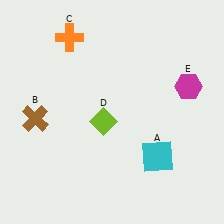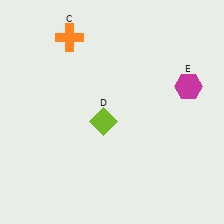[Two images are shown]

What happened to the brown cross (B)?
The brown cross (B) was removed in Image 2. It was in the bottom-left area of Image 1.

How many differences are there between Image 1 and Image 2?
There are 2 differences between the two images.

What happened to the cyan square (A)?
The cyan square (A) was removed in Image 2. It was in the bottom-right area of Image 1.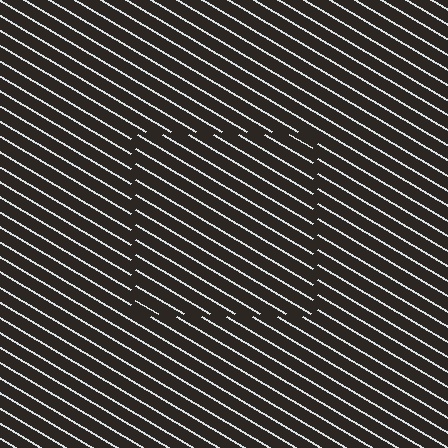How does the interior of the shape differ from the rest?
The interior of the shape contains the same grating, shifted by half a period — the contour is defined by the phase discontinuity where line-ends from the inner and outer gratings abut.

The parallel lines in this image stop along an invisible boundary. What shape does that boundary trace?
An illusory square. The interior of the shape contains the same grating, shifted by half a period — the contour is defined by the phase discontinuity where line-ends from the inner and outer gratings abut.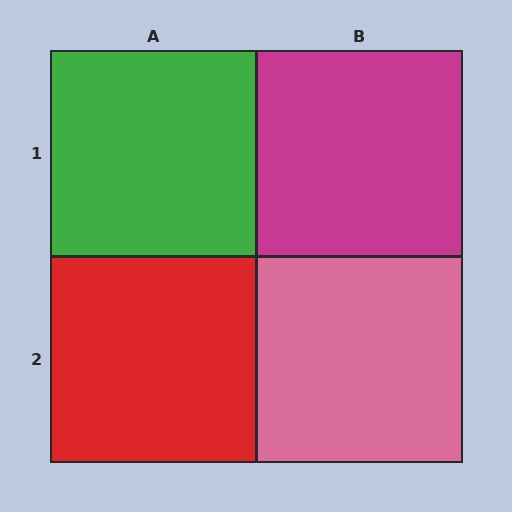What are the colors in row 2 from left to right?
Red, pink.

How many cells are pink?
1 cell is pink.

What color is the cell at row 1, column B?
Magenta.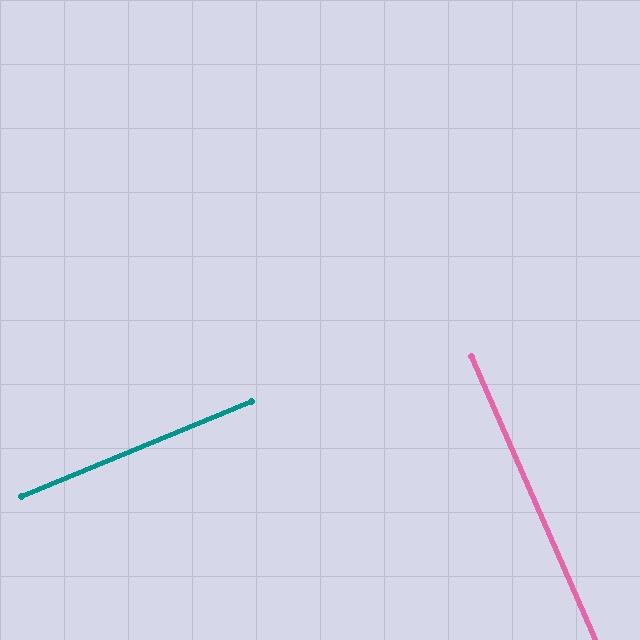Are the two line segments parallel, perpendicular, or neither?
Perpendicular — they meet at approximately 89°.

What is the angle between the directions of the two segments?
Approximately 89 degrees.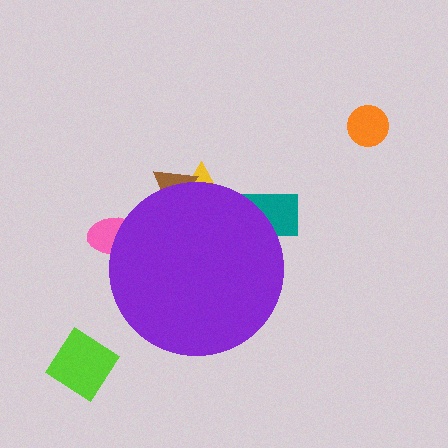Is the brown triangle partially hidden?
Yes, the brown triangle is partially hidden behind the purple circle.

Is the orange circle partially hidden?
No, the orange circle is fully visible.